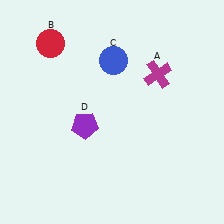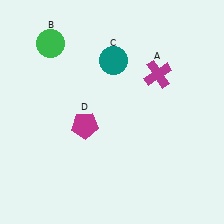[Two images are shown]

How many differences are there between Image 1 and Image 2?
There are 3 differences between the two images.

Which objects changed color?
B changed from red to green. C changed from blue to teal. D changed from purple to magenta.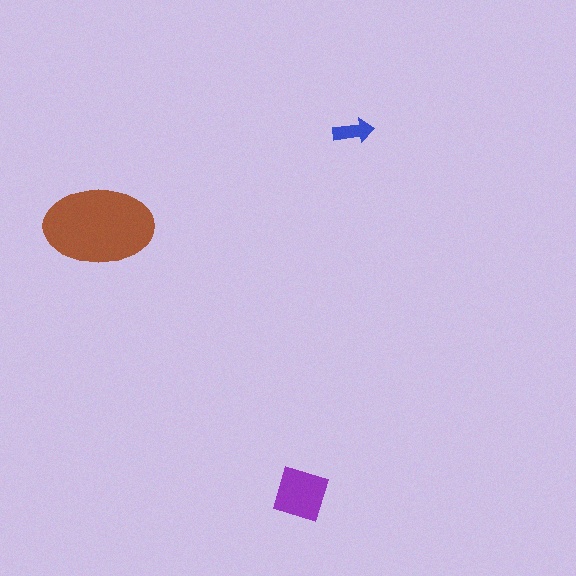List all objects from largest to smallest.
The brown ellipse, the purple diamond, the blue arrow.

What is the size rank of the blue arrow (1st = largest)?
3rd.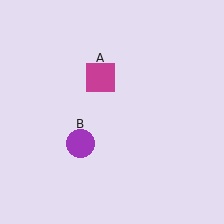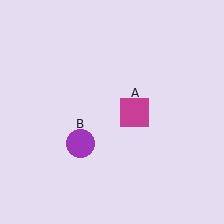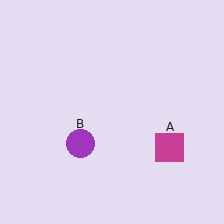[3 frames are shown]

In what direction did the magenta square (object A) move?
The magenta square (object A) moved down and to the right.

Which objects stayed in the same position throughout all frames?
Purple circle (object B) remained stationary.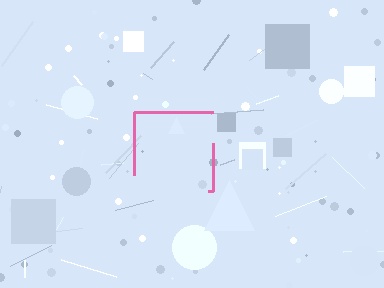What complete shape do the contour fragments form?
The contour fragments form a square.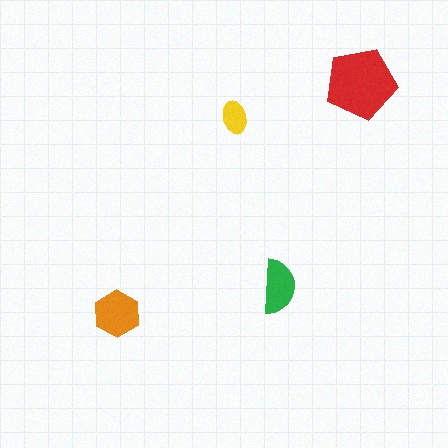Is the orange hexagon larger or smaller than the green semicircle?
Larger.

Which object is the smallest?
The yellow ellipse.